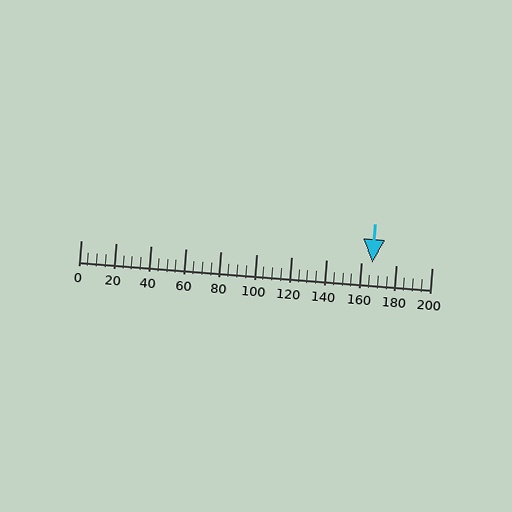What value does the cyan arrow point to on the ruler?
The cyan arrow points to approximately 166.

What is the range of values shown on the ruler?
The ruler shows values from 0 to 200.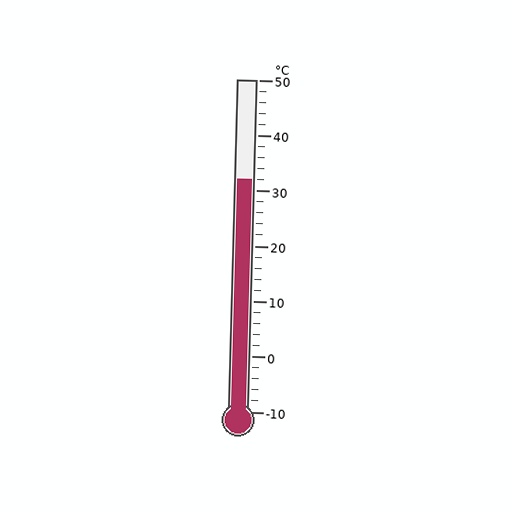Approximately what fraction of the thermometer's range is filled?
The thermometer is filled to approximately 70% of its range.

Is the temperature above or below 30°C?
The temperature is above 30°C.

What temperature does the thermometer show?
The thermometer shows approximately 32°C.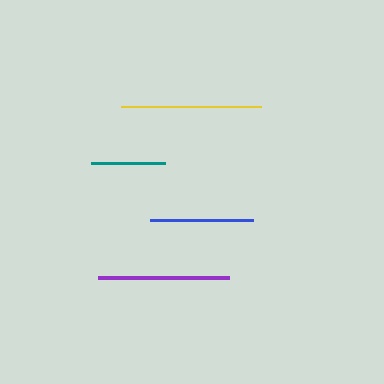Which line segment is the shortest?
The teal line is the shortest at approximately 75 pixels.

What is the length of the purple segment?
The purple segment is approximately 131 pixels long.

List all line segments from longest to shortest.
From longest to shortest: yellow, purple, blue, teal.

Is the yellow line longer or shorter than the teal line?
The yellow line is longer than the teal line.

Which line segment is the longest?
The yellow line is the longest at approximately 140 pixels.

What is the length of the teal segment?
The teal segment is approximately 75 pixels long.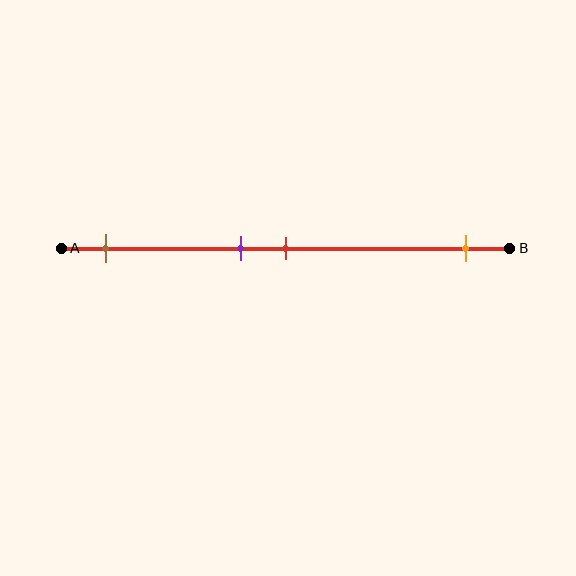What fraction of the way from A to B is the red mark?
The red mark is approximately 50% (0.5) of the way from A to B.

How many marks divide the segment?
There are 4 marks dividing the segment.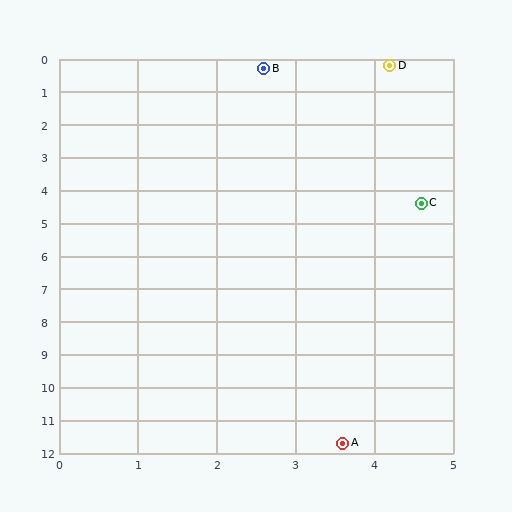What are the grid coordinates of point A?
Point A is at approximately (3.6, 11.7).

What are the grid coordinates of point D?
Point D is at approximately (4.2, 0.2).